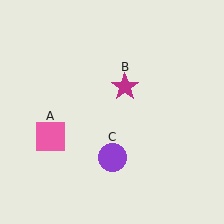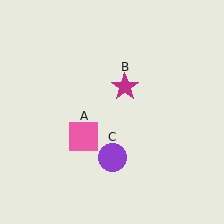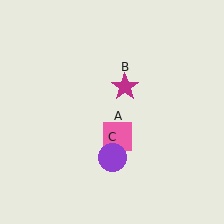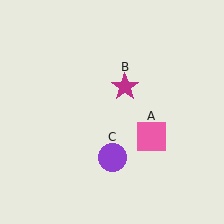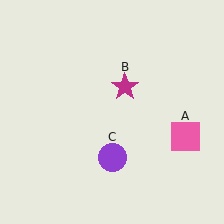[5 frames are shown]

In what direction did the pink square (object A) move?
The pink square (object A) moved right.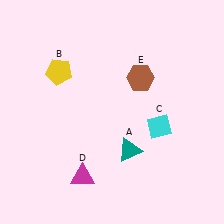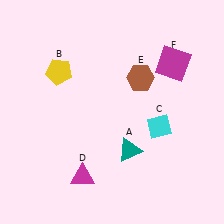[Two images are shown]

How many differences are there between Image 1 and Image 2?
There is 1 difference between the two images.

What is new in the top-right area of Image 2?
A magenta square (F) was added in the top-right area of Image 2.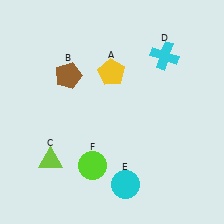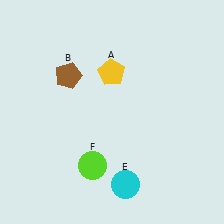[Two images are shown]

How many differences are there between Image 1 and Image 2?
There are 2 differences between the two images.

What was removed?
The lime triangle (C), the cyan cross (D) were removed in Image 2.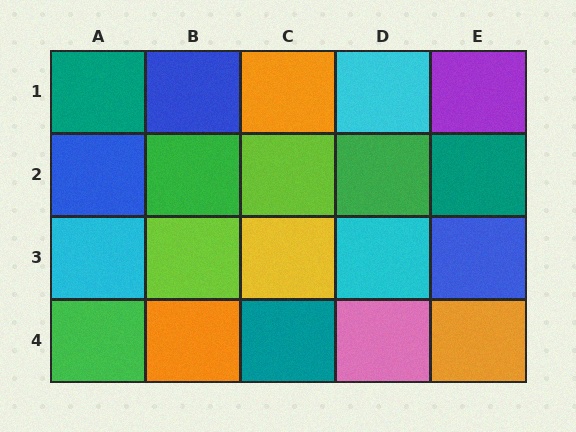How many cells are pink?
1 cell is pink.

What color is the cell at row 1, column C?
Orange.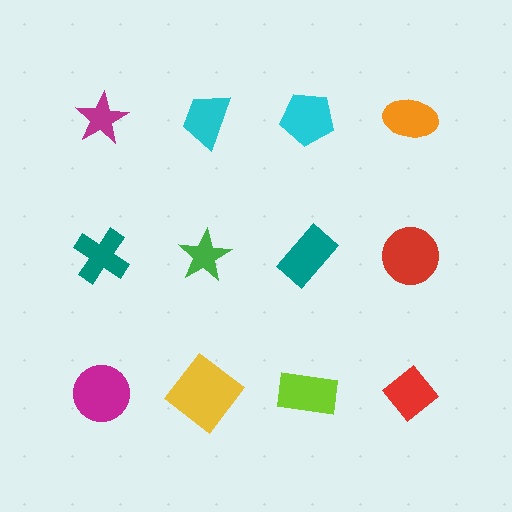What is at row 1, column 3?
A cyan pentagon.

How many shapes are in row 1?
4 shapes.